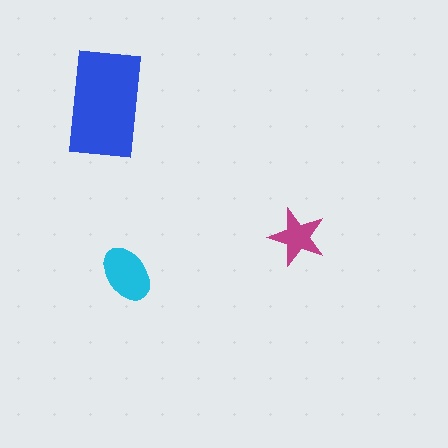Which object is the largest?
The blue rectangle.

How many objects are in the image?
There are 3 objects in the image.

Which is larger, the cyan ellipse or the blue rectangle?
The blue rectangle.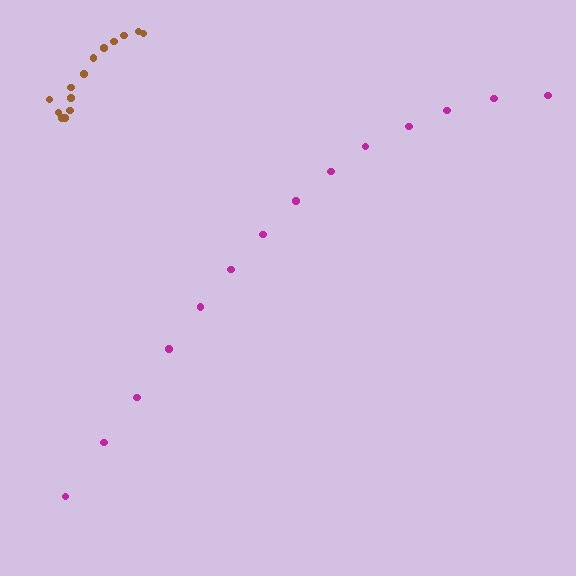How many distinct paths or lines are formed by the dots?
There are 2 distinct paths.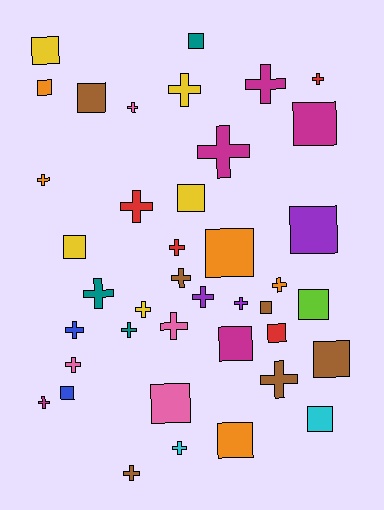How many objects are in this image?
There are 40 objects.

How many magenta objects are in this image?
There are 5 magenta objects.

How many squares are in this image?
There are 18 squares.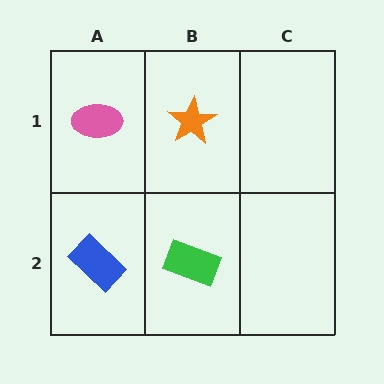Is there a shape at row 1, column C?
No, that cell is empty.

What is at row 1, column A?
A pink ellipse.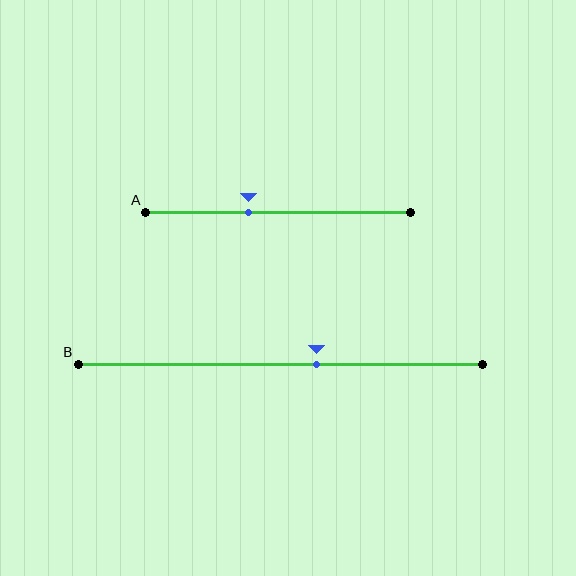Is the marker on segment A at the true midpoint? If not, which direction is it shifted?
No, the marker on segment A is shifted to the left by about 11% of the segment length.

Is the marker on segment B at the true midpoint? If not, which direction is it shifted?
No, the marker on segment B is shifted to the right by about 9% of the segment length.